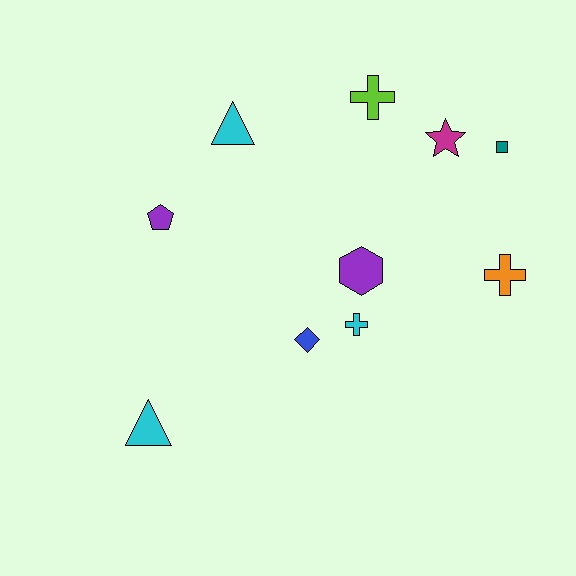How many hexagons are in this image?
There is 1 hexagon.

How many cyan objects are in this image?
There are 3 cyan objects.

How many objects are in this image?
There are 10 objects.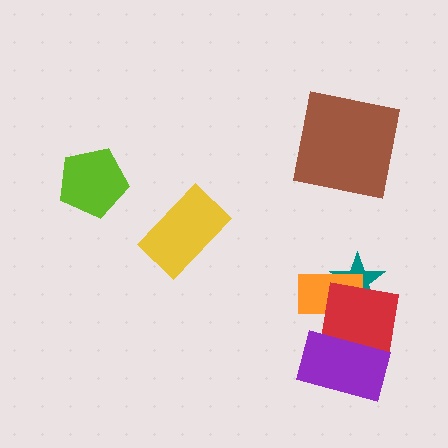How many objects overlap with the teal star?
2 objects overlap with the teal star.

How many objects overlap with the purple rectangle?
1 object overlaps with the purple rectangle.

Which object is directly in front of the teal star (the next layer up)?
The orange rectangle is directly in front of the teal star.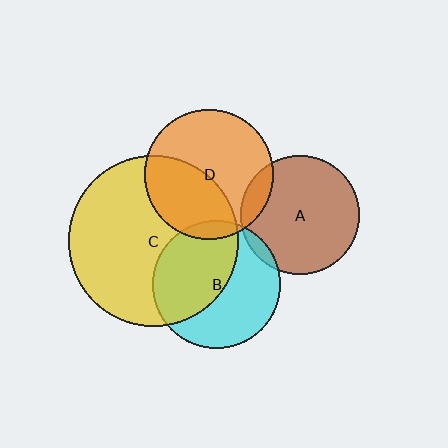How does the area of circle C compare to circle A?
Approximately 2.1 times.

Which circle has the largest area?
Circle C (yellow).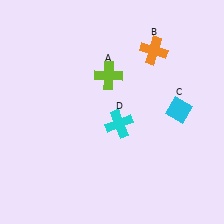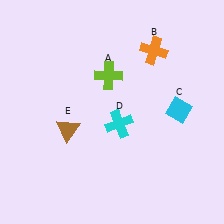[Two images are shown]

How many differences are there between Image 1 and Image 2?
There is 1 difference between the two images.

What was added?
A brown triangle (E) was added in Image 2.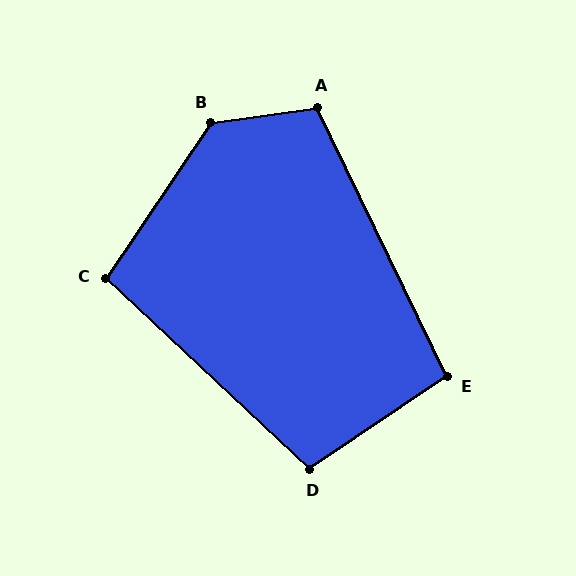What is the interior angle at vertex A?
Approximately 108 degrees (obtuse).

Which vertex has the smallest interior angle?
E, at approximately 98 degrees.